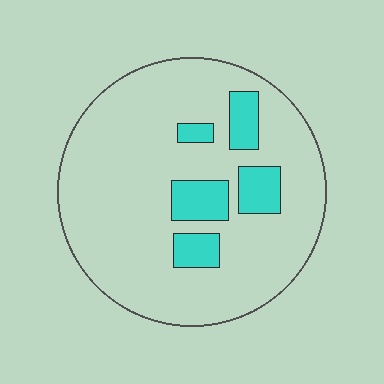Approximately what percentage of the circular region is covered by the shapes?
Approximately 15%.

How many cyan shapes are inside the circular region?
5.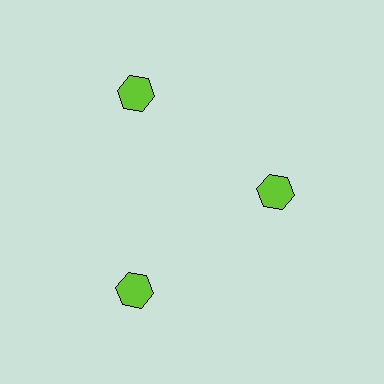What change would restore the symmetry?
The symmetry would be restored by moving it outward, back onto the ring so that all 3 hexagons sit at equal angles and equal distance from the center.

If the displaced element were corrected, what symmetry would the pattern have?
It would have 3-fold rotational symmetry — the pattern would map onto itself every 120 degrees.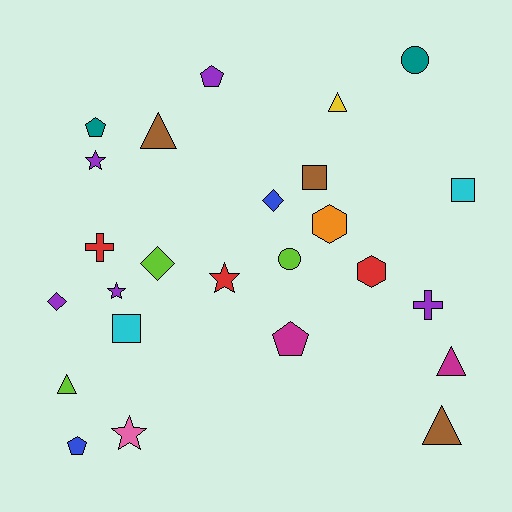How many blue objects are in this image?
There are 2 blue objects.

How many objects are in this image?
There are 25 objects.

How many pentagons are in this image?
There are 4 pentagons.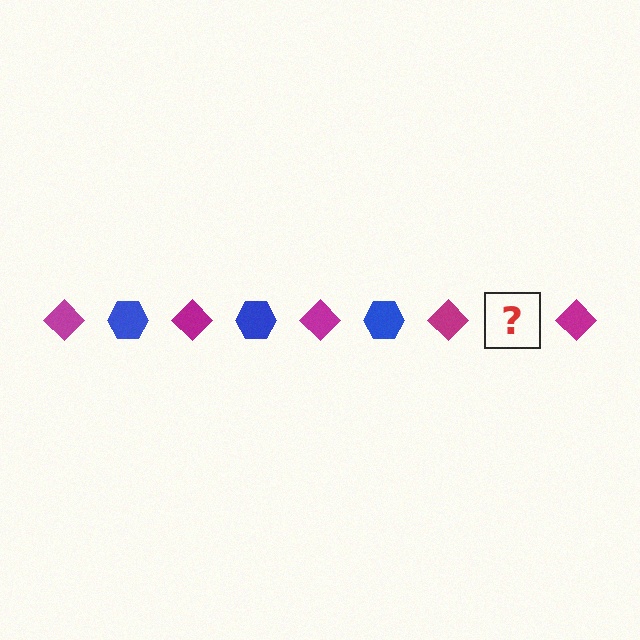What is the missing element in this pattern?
The missing element is a blue hexagon.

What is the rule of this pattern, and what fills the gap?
The rule is that the pattern alternates between magenta diamond and blue hexagon. The gap should be filled with a blue hexagon.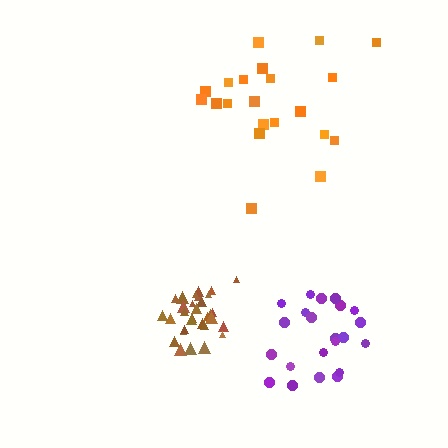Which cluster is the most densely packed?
Brown.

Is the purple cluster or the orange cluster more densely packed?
Purple.